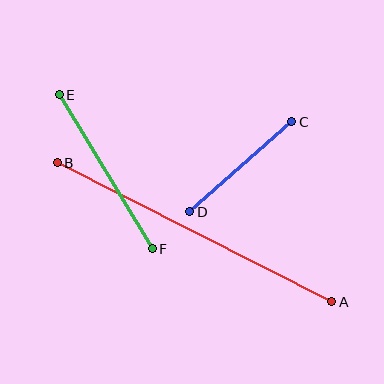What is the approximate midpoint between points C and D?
The midpoint is at approximately (241, 167) pixels.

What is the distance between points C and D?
The distance is approximately 136 pixels.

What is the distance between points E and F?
The distance is approximately 180 pixels.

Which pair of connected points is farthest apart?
Points A and B are farthest apart.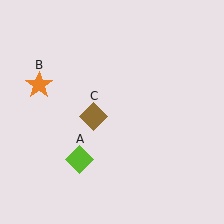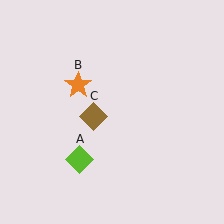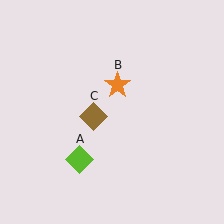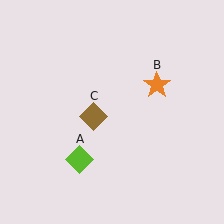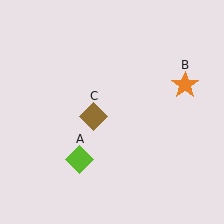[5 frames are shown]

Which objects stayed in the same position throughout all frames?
Lime diamond (object A) and brown diamond (object C) remained stationary.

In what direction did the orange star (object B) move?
The orange star (object B) moved right.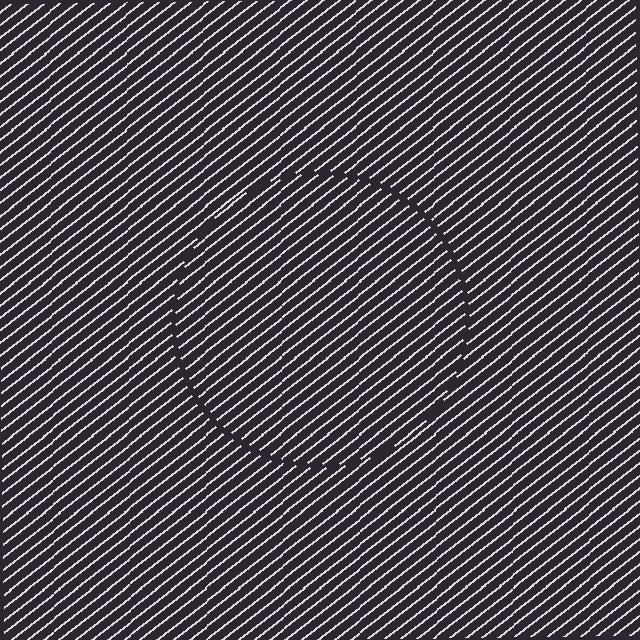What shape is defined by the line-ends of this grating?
An illusory circle. The interior of the shape contains the same grating, shifted by half a period — the contour is defined by the phase discontinuity where line-ends from the inner and outer gratings abut.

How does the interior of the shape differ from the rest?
The interior of the shape contains the same grating, shifted by half a period — the contour is defined by the phase discontinuity where line-ends from the inner and outer gratings abut.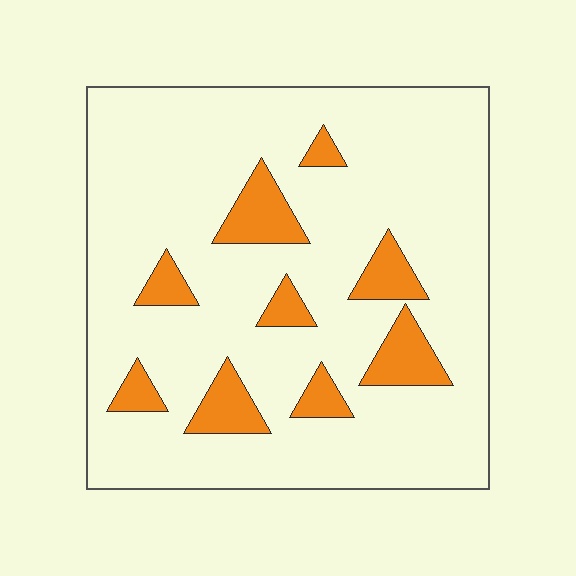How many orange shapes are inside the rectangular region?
9.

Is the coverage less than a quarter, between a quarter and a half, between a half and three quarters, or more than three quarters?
Less than a quarter.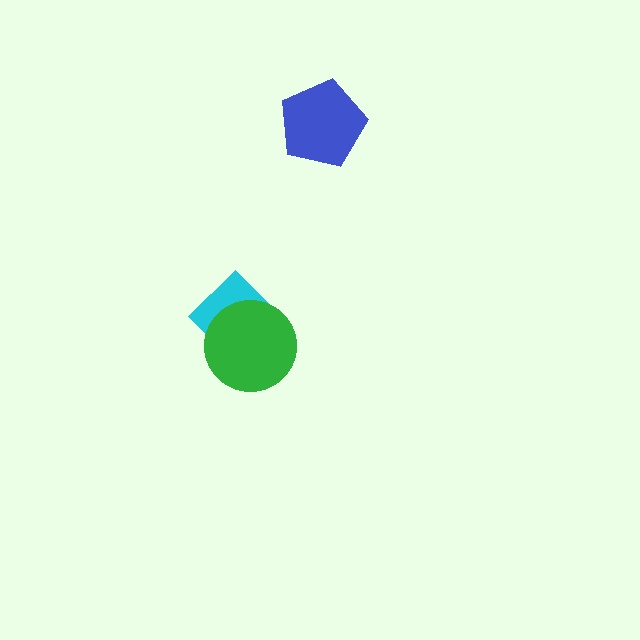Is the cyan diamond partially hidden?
Yes, it is partially covered by another shape.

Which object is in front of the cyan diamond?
The green circle is in front of the cyan diamond.